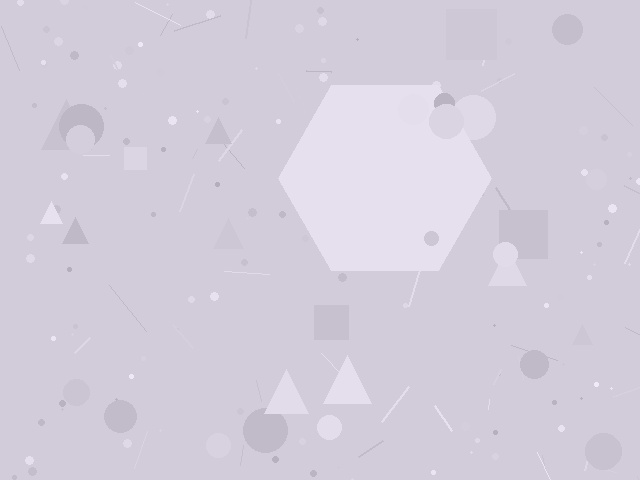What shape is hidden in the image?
A hexagon is hidden in the image.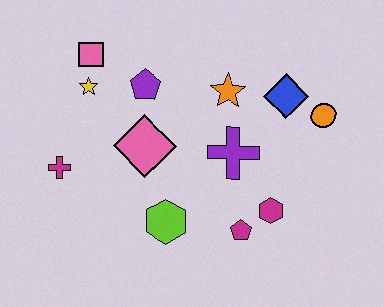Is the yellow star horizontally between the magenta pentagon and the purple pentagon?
No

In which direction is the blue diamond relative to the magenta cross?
The blue diamond is to the right of the magenta cross.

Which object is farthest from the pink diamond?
The orange circle is farthest from the pink diamond.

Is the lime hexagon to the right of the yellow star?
Yes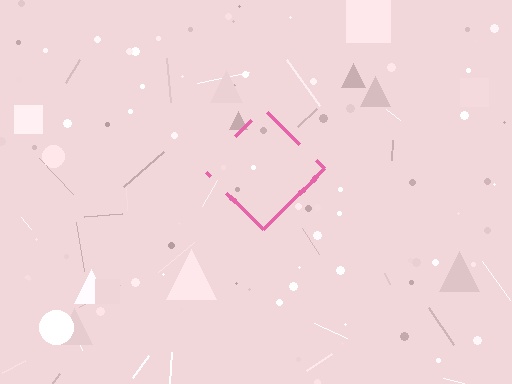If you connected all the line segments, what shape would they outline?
They would outline a diamond.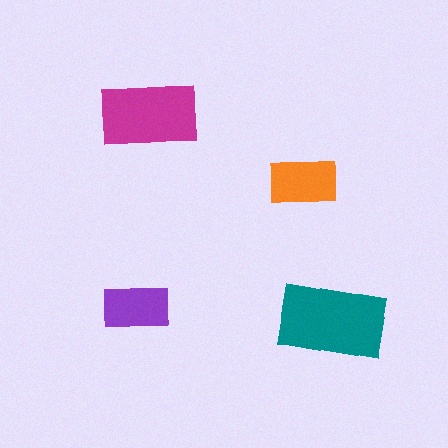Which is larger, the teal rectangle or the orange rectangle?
The teal one.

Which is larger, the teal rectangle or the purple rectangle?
The teal one.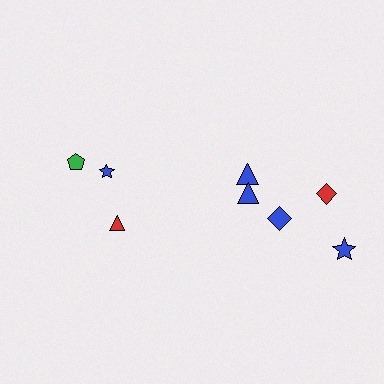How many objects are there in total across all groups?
There are 8 objects.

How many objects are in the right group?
There are 5 objects.